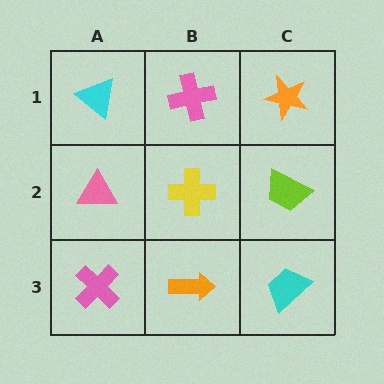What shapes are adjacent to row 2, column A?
A cyan triangle (row 1, column A), a pink cross (row 3, column A), a yellow cross (row 2, column B).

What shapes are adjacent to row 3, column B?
A yellow cross (row 2, column B), a pink cross (row 3, column A), a cyan trapezoid (row 3, column C).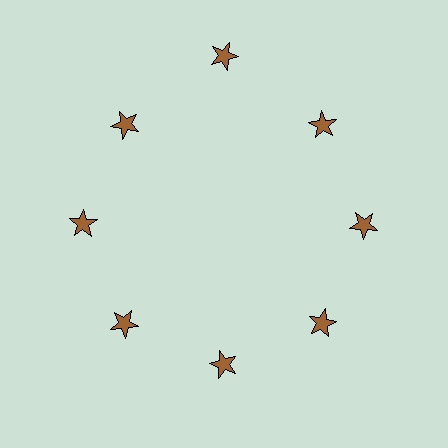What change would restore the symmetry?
The symmetry would be restored by moving it inward, back onto the ring so that all 8 stars sit at equal angles and equal distance from the center.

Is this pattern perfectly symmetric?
No. The 8 brown stars are arranged in a ring, but one element near the 12 o'clock position is pushed outward from the center, breaking the 8-fold rotational symmetry.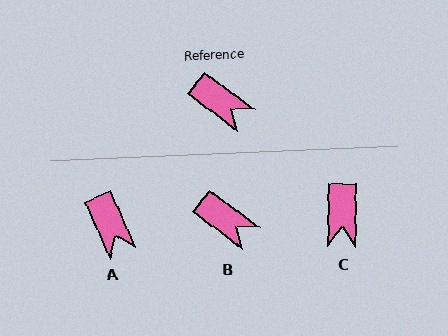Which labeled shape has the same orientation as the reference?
B.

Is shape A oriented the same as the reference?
No, it is off by about 28 degrees.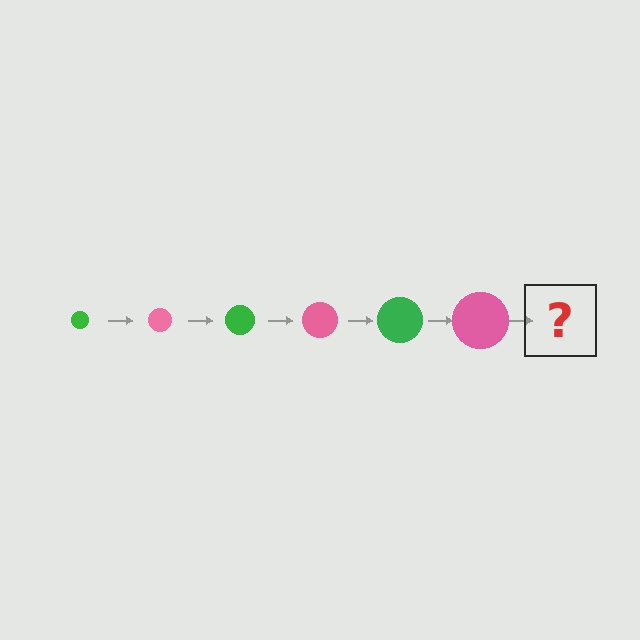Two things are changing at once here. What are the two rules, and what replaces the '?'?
The two rules are that the circle grows larger each step and the color cycles through green and pink. The '?' should be a green circle, larger than the previous one.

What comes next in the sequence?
The next element should be a green circle, larger than the previous one.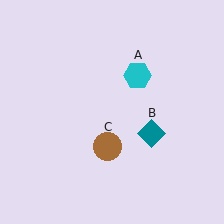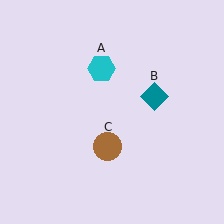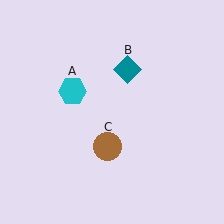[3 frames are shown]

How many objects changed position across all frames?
2 objects changed position: cyan hexagon (object A), teal diamond (object B).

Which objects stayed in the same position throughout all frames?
Brown circle (object C) remained stationary.